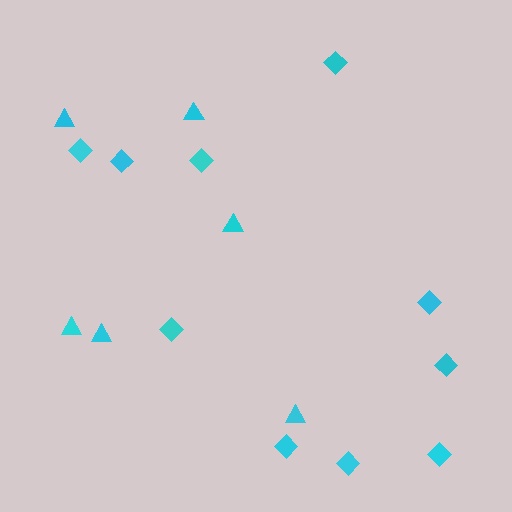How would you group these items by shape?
There are 2 groups: one group of triangles (6) and one group of diamonds (10).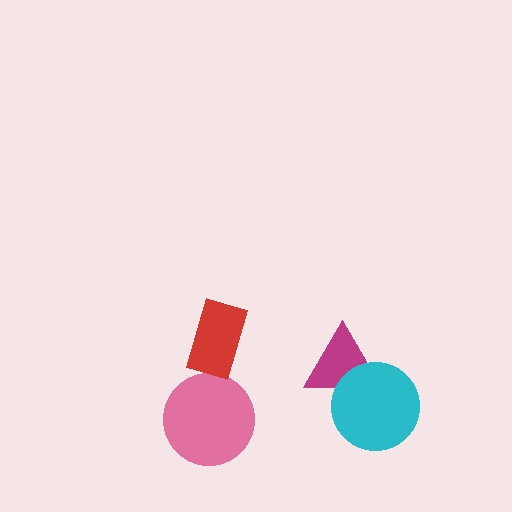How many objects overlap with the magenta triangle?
1 object overlaps with the magenta triangle.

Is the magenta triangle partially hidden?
Yes, it is partially covered by another shape.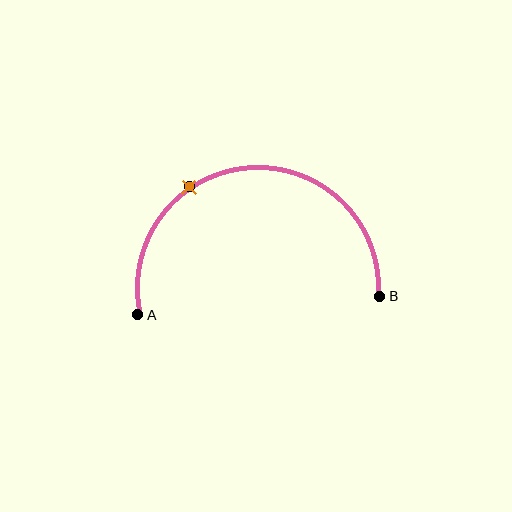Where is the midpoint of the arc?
The arc midpoint is the point on the curve farthest from the straight line joining A and B. It sits above that line.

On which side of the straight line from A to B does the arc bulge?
The arc bulges above the straight line connecting A and B.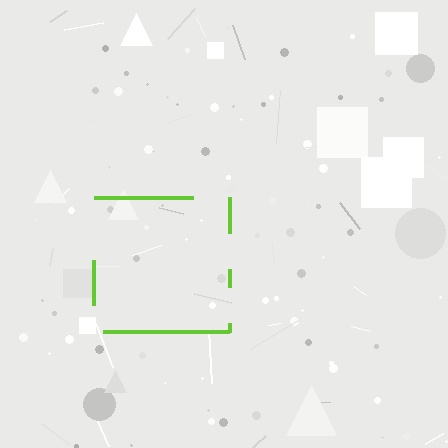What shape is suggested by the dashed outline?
The dashed outline suggests a square.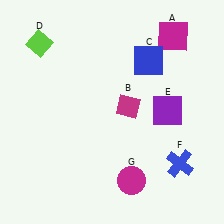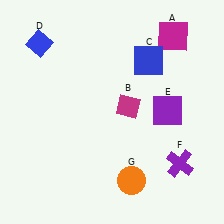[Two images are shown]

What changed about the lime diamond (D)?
In Image 1, D is lime. In Image 2, it changed to blue.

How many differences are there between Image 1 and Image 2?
There are 3 differences between the two images.